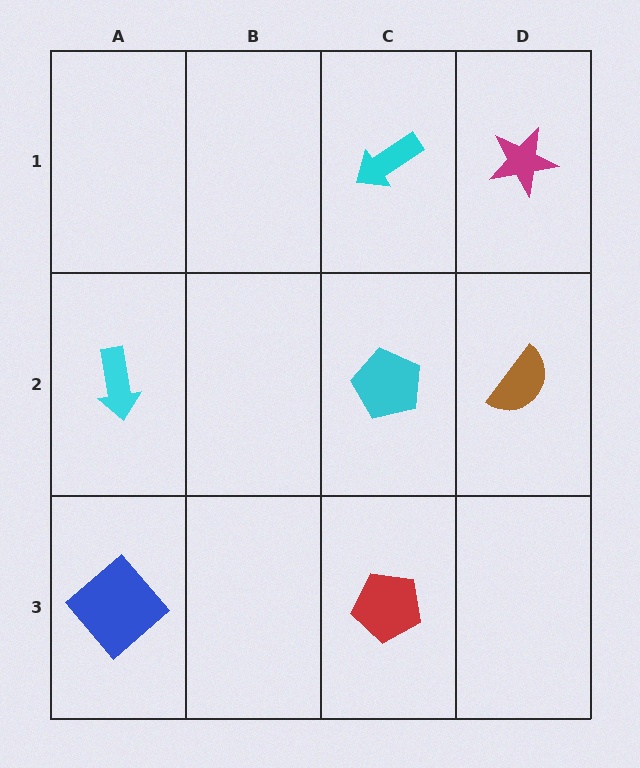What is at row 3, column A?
A blue diamond.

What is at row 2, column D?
A brown semicircle.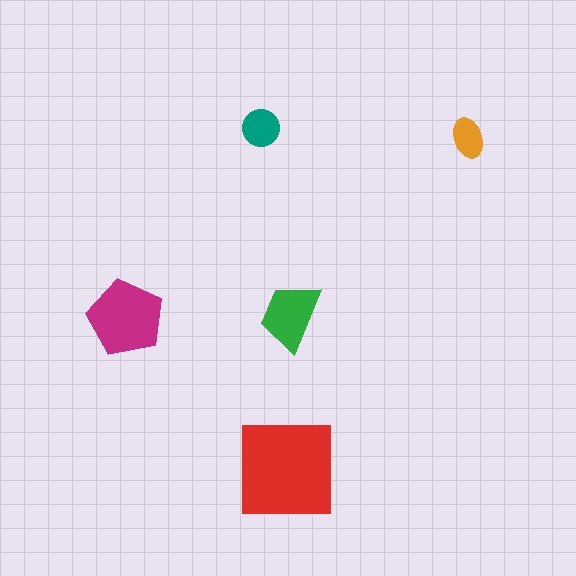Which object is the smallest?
The orange ellipse.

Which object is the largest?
The red square.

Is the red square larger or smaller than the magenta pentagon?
Larger.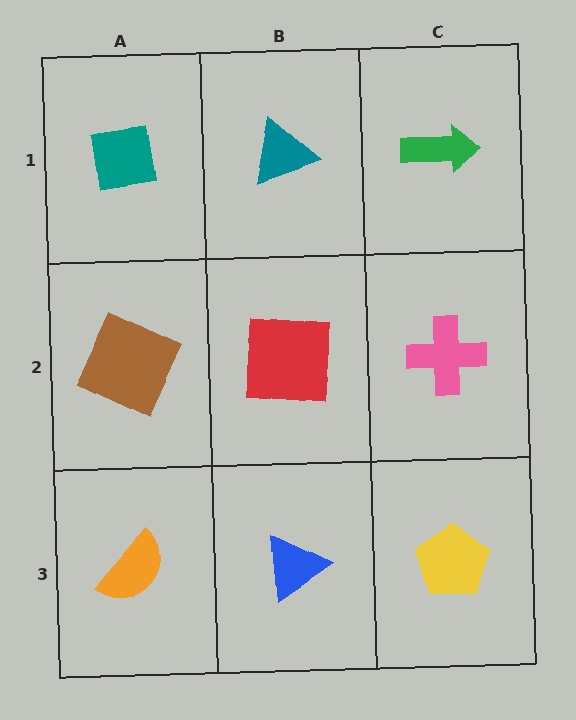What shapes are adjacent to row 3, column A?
A brown square (row 2, column A), a blue triangle (row 3, column B).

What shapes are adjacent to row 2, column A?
A teal square (row 1, column A), an orange semicircle (row 3, column A), a red square (row 2, column B).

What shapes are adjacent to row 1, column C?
A pink cross (row 2, column C), a teal triangle (row 1, column B).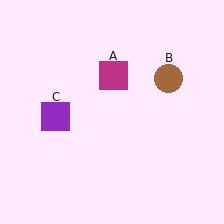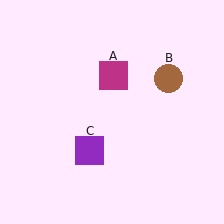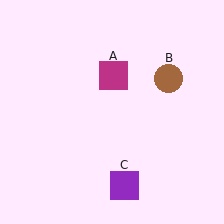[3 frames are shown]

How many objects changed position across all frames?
1 object changed position: purple square (object C).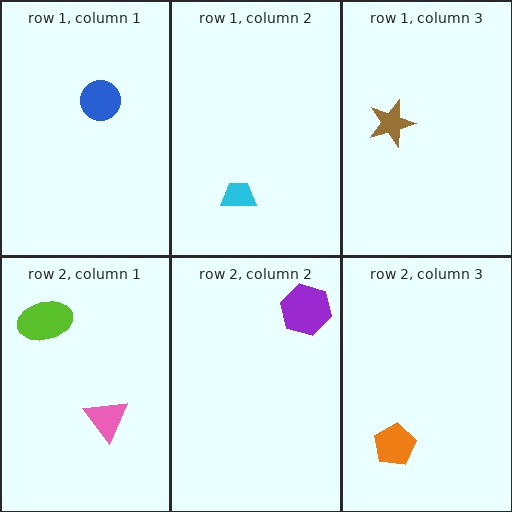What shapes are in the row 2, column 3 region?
The orange pentagon.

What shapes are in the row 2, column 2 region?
The purple hexagon.